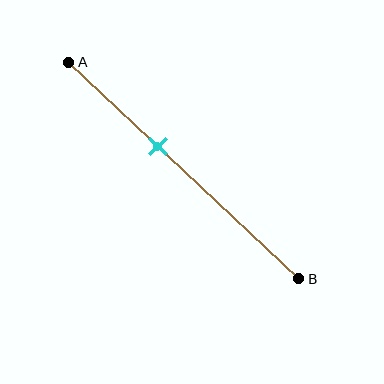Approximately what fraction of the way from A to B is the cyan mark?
The cyan mark is approximately 40% of the way from A to B.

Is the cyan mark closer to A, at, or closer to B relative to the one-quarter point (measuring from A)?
The cyan mark is closer to point B than the one-quarter point of segment AB.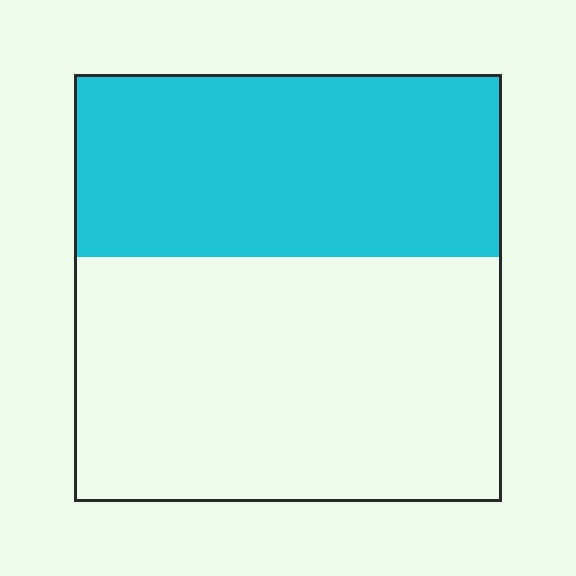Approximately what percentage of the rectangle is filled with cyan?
Approximately 45%.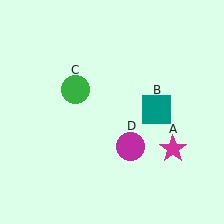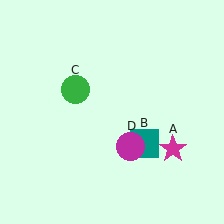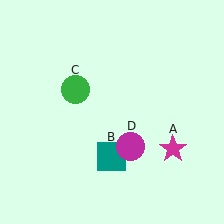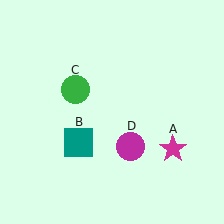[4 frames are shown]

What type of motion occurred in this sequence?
The teal square (object B) rotated clockwise around the center of the scene.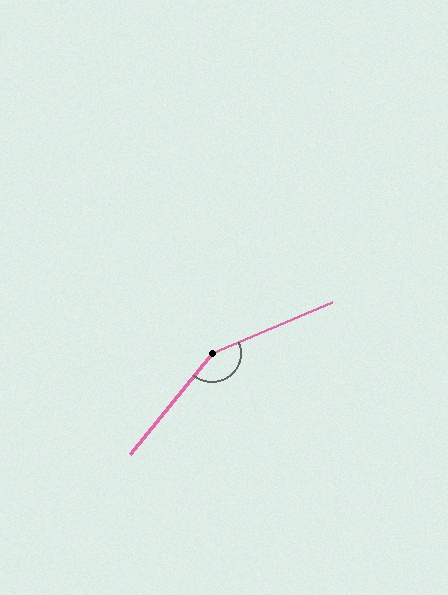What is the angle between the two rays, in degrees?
Approximately 152 degrees.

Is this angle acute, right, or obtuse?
It is obtuse.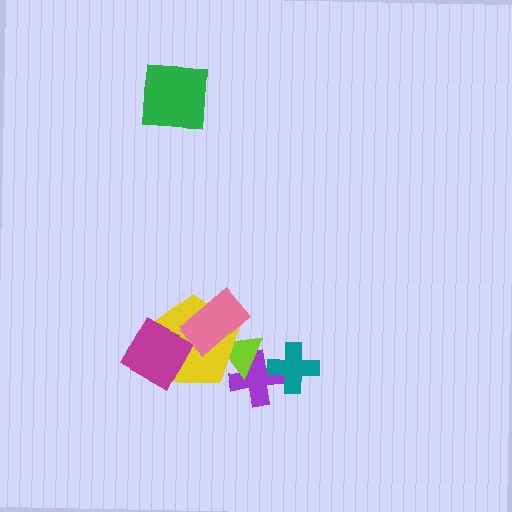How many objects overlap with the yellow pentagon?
3 objects overlap with the yellow pentagon.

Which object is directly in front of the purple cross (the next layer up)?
The lime triangle is directly in front of the purple cross.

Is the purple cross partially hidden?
Yes, it is partially covered by another shape.